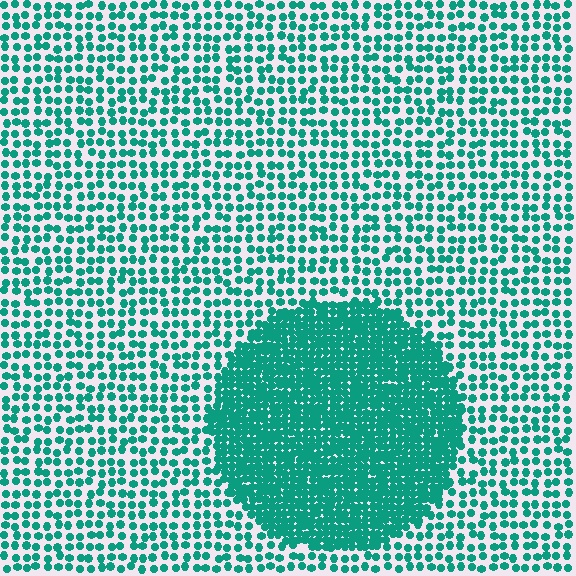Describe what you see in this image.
The image contains small teal elements arranged at two different densities. A circle-shaped region is visible where the elements are more densely packed than the surrounding area.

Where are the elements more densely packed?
The elements are more densely packed inside the circle boundary.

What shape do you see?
I see a circle.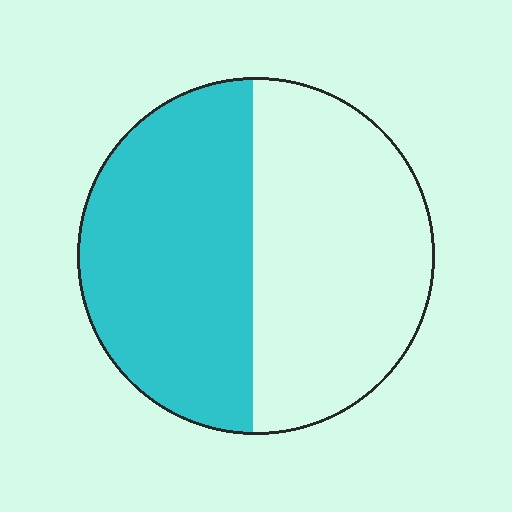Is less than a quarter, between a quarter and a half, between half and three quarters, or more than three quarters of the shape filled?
Between a quarter and a half.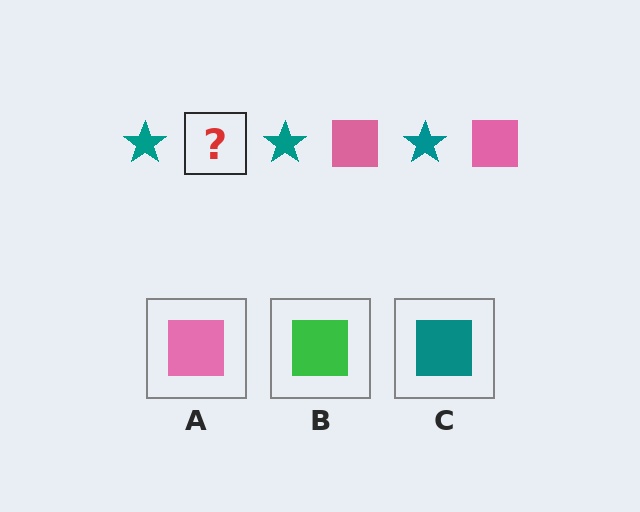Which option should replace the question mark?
Option A.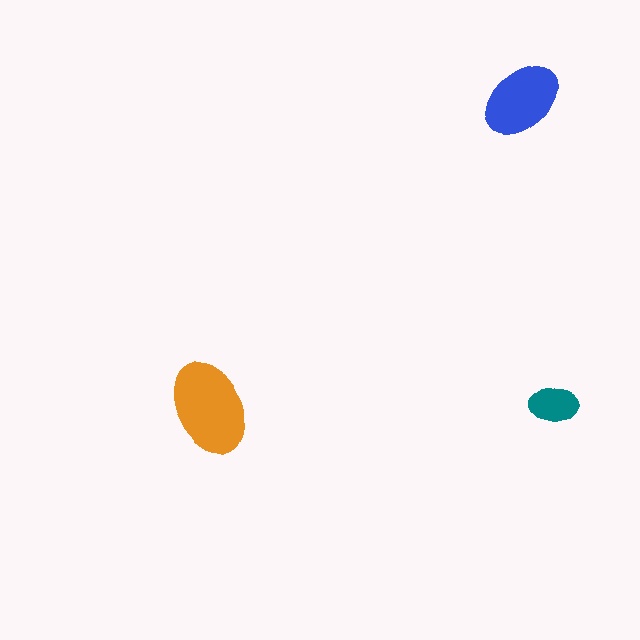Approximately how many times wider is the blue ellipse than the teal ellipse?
About 1.5 times wider.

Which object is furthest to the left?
The orange ellipse is leftmost.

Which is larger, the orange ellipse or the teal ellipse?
The orange one.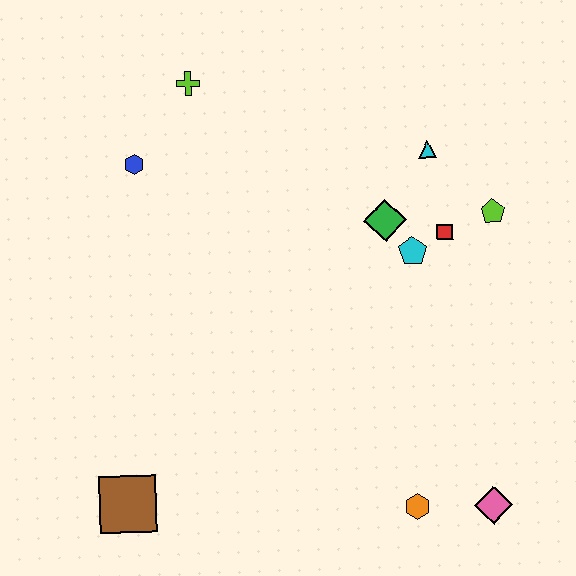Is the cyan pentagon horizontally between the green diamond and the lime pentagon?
Yes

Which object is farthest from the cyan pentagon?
The brown square is farthest from the cyan pentagon.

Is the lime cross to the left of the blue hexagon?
No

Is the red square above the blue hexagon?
No